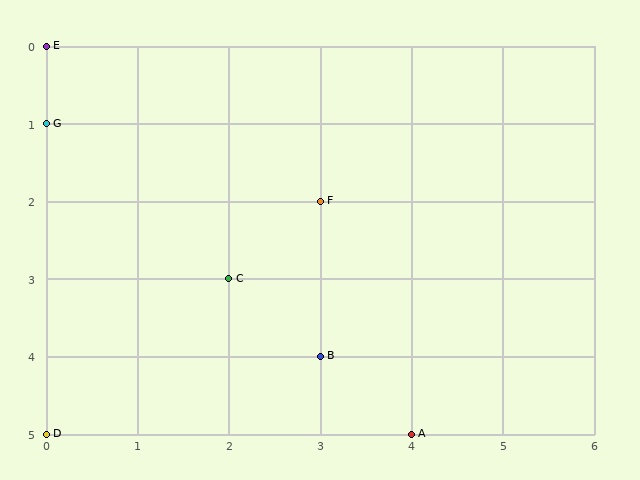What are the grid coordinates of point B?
Point B is at grid coordinates (3, 4).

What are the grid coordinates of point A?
Point A is at grid coordinates (4, 5).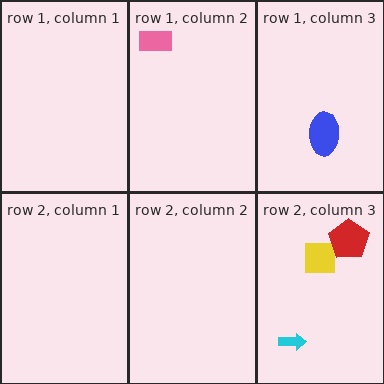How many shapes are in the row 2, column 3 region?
3.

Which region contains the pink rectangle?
The row 1, column 2 region.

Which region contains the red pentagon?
The row 2, column 3 region.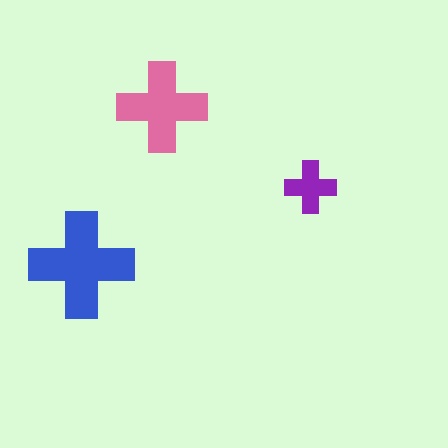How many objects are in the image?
There are 3 objects in the image.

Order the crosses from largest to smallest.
the blue one, the pink one, the purple one.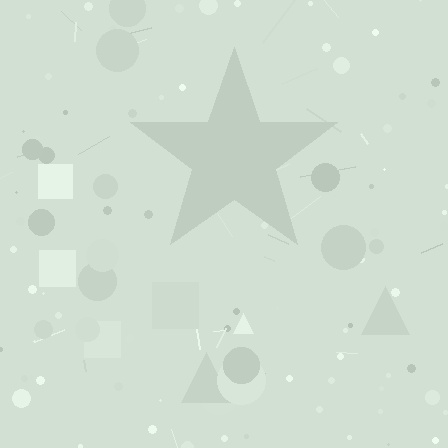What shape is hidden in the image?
A star is hidden in the image.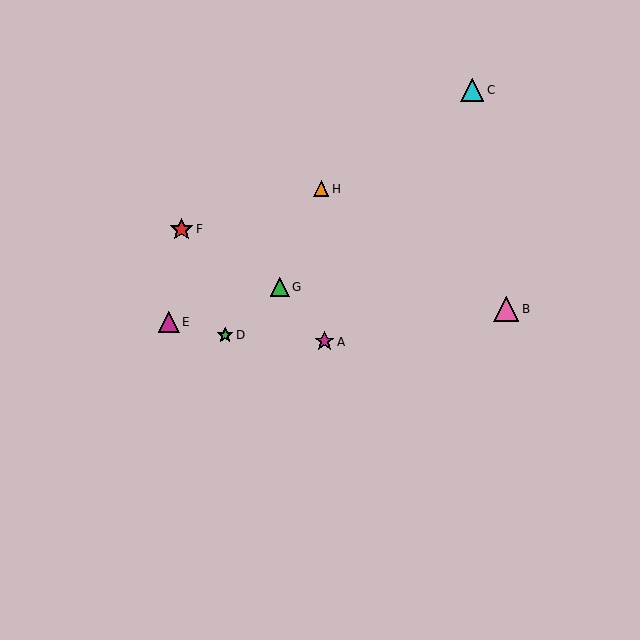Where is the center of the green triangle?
The center of the green triangle is at (280, 287).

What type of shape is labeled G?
Shape G is a green triangle.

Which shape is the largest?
The pink triangle (labeled B) is the largest.